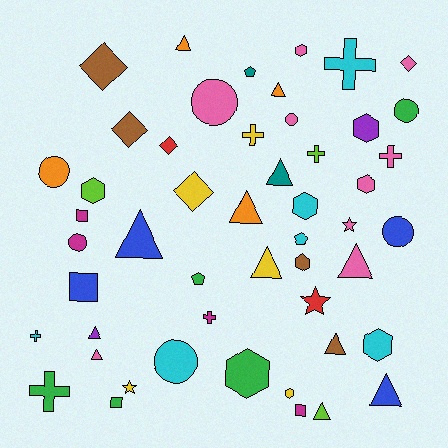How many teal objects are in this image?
There are 2 teal objects.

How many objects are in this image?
There are 50 objects.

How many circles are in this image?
There are 7 circles.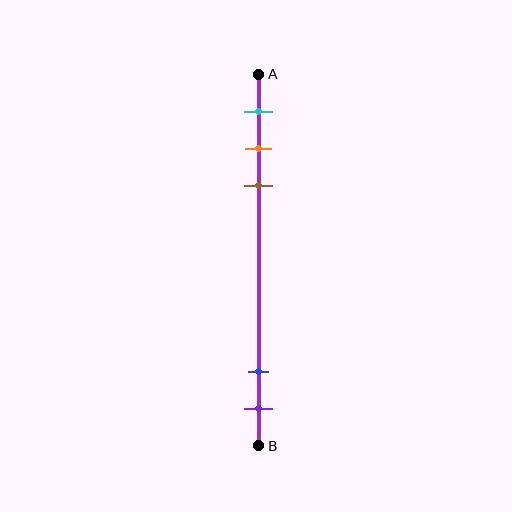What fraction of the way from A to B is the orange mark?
The orange mark is approximately 20% (0.2) of the way from A to B.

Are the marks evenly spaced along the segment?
No, the marks are not evenly spaced.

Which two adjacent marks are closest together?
The orange and brown marks are the closest adjacent pair.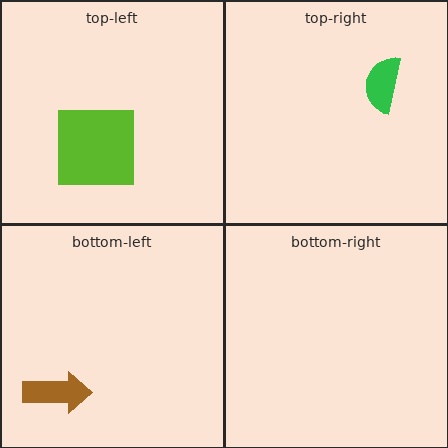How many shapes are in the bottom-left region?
1.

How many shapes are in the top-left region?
1.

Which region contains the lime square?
The top-left region.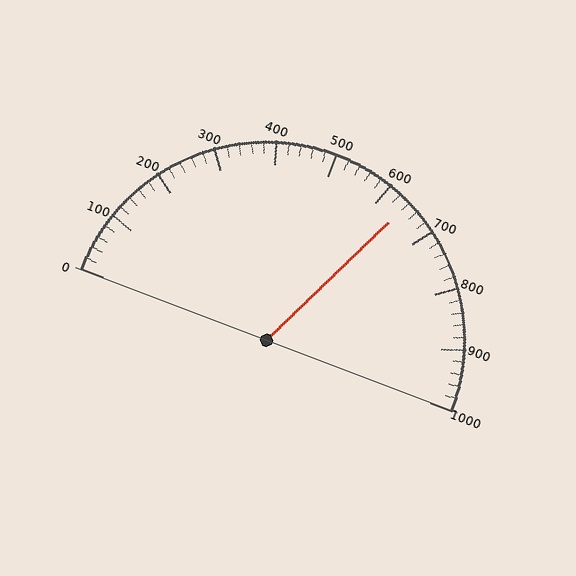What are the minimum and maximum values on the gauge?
The gauge ranges from 0 to 1000.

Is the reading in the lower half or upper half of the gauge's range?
The reading is in the upper half of the range (0 to 1000).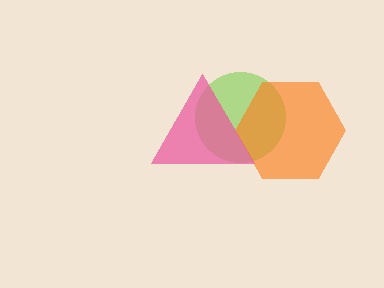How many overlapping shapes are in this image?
There are 3 overlapping shapes in the image.